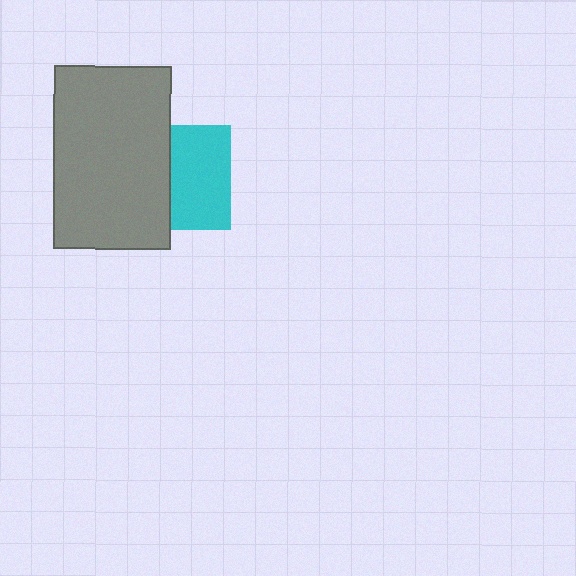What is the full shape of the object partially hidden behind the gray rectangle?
The partially hidden object is a cyan square.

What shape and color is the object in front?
The object in front is a gray rectangle.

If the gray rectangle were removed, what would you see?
You would see the complete cyan square.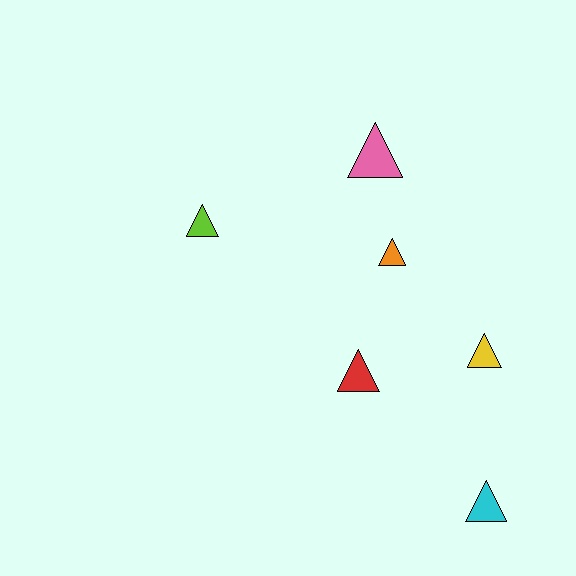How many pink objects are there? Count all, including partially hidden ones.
There is 1 pink object.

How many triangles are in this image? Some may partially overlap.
There are 6 triangles.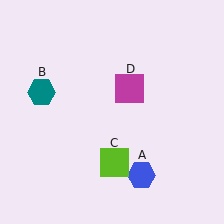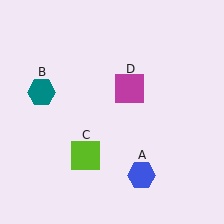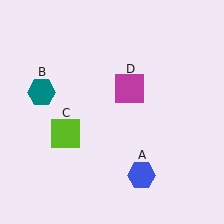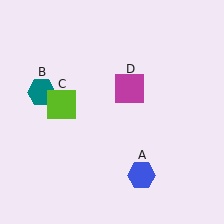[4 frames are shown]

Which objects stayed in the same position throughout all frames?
Blue hexagon (object A) and teal hexagon (object B) and magenta square (object D) remained stationary.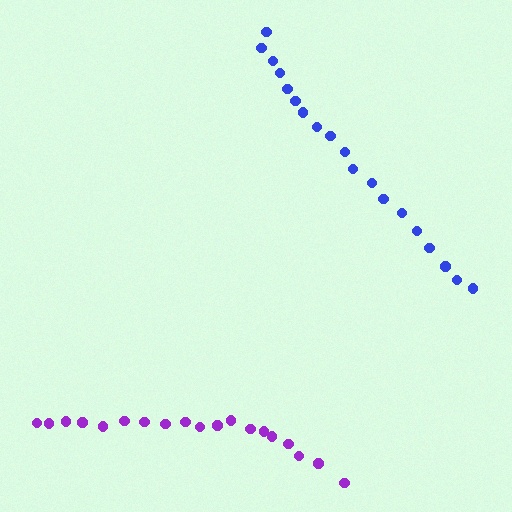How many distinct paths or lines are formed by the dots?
There are 2 distinct paths.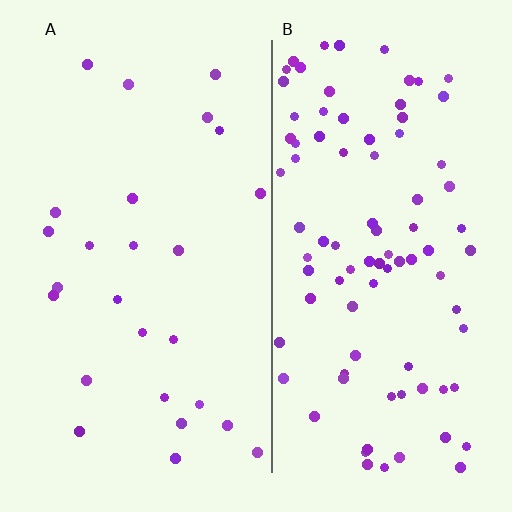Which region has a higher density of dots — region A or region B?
B (the right).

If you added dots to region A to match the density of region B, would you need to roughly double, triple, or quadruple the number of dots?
Approximately triple.